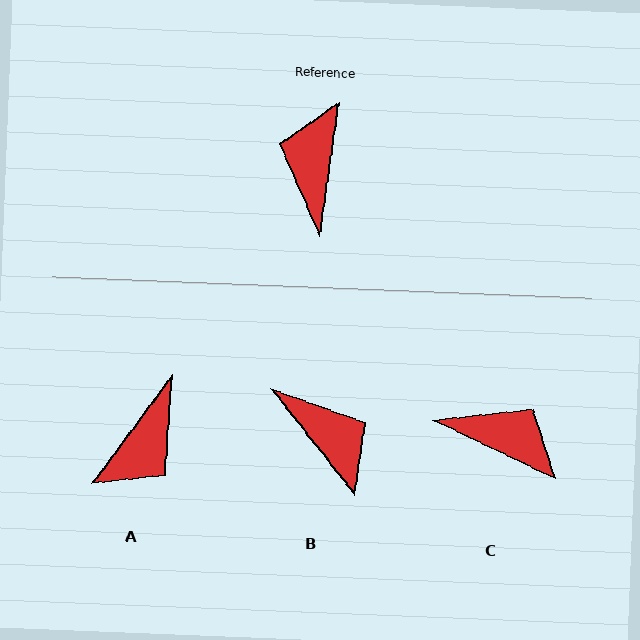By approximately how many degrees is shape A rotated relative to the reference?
Approximately 152 degrees counter-clockwise.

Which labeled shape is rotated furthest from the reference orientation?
A, about 152 degrees away.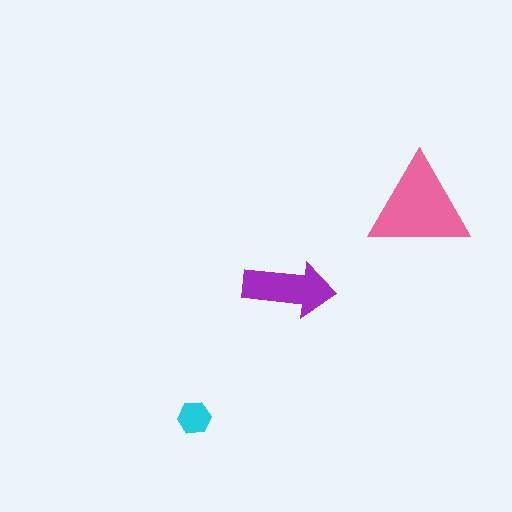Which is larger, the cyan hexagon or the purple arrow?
The purple arrow.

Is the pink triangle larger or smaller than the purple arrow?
Larger.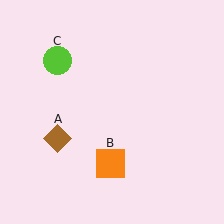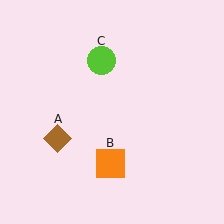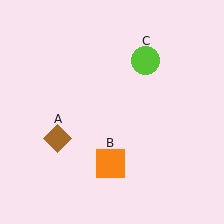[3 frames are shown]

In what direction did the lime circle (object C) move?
The lime circle (object C) moved right.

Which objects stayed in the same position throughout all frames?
Brown diamond (object A) and orange square (object B) remained stationary.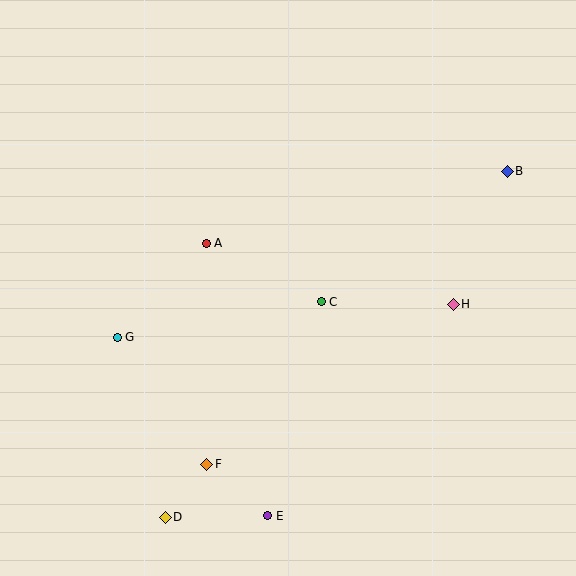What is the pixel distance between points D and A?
The distance between D and A is 277 pixels.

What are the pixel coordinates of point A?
Point A is at (206, 243).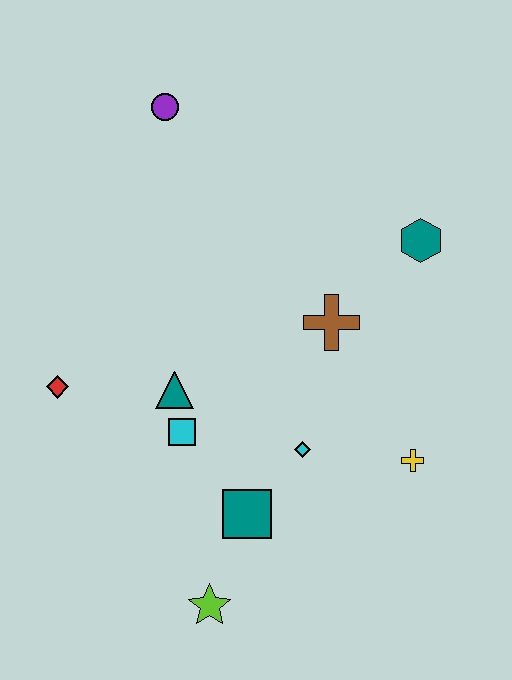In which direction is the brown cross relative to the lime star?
The brown cross is above the lime star.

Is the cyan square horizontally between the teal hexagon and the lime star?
No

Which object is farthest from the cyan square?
The purple circle is farthest from the cyan square.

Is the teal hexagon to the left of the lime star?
No